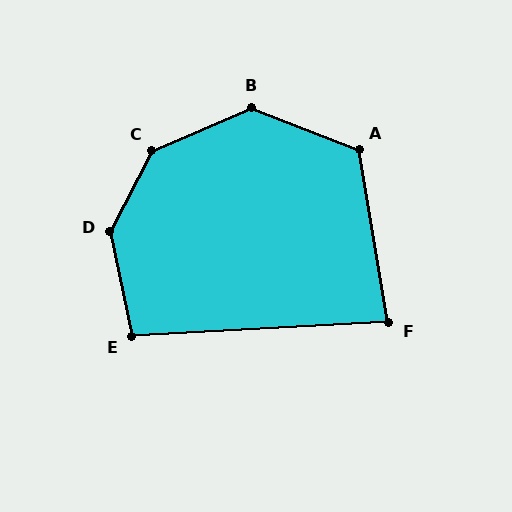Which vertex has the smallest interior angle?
F, at approximately 84 degrees.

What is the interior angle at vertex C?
Approximately 141 degrees (obtuse).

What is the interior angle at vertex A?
Approximately 121 degrees (obtuse).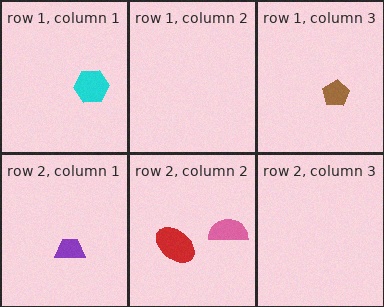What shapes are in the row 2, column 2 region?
The pink semicircle, the red ellipse.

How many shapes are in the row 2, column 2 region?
2.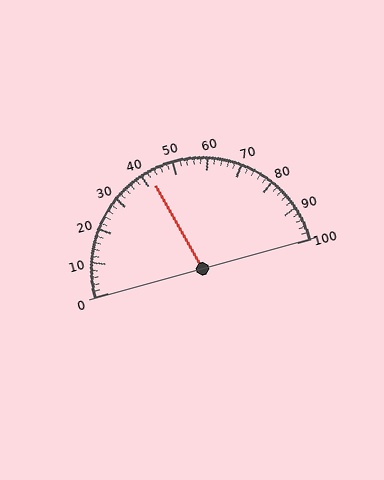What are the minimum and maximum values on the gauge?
The gauge ranges from 0 to 100.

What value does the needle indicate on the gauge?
The needle indicates approximately 42.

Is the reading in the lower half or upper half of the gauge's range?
The reading is in the lower half of the range (0 to 100).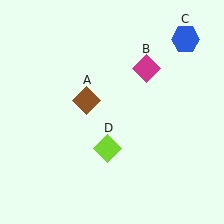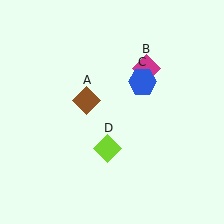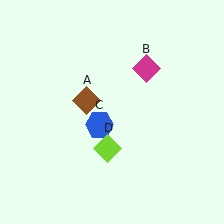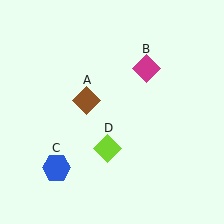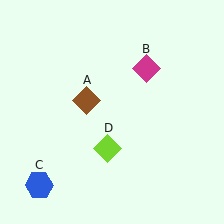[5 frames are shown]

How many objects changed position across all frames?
1 object changed position: blue hexagon (object C).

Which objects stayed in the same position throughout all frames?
Brown diamond (object A) and magenta diamond (object B) and lime diamond (object D) remained stationary.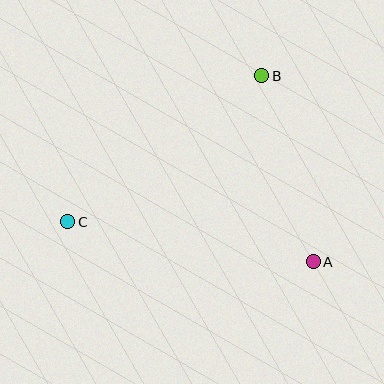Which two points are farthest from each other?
Points A and C are farthest from each other.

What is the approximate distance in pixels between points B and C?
The distance between B and C is approximately 243 pixels.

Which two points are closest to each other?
Points A and B are closest to each other.